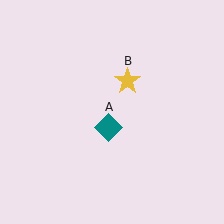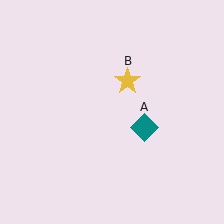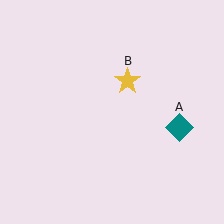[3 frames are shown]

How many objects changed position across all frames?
1 object changed position: teal diamond (object A).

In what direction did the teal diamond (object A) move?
The teal diamond (object A) moved right.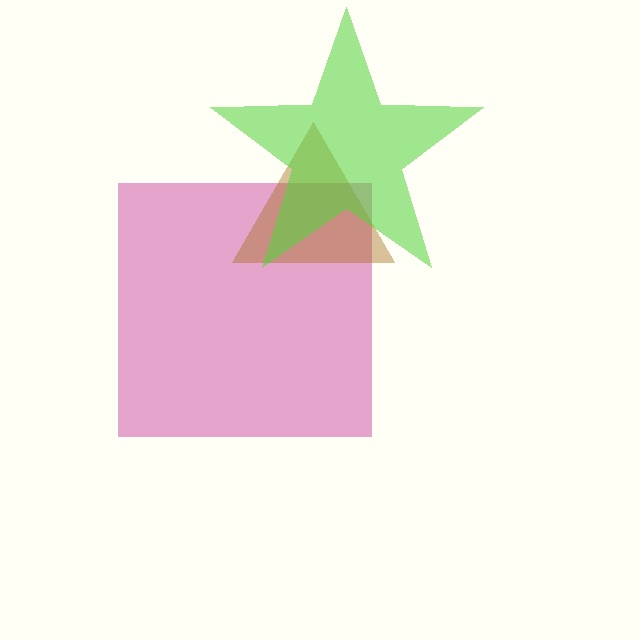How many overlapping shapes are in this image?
There are 3 overlapping shapes in the image.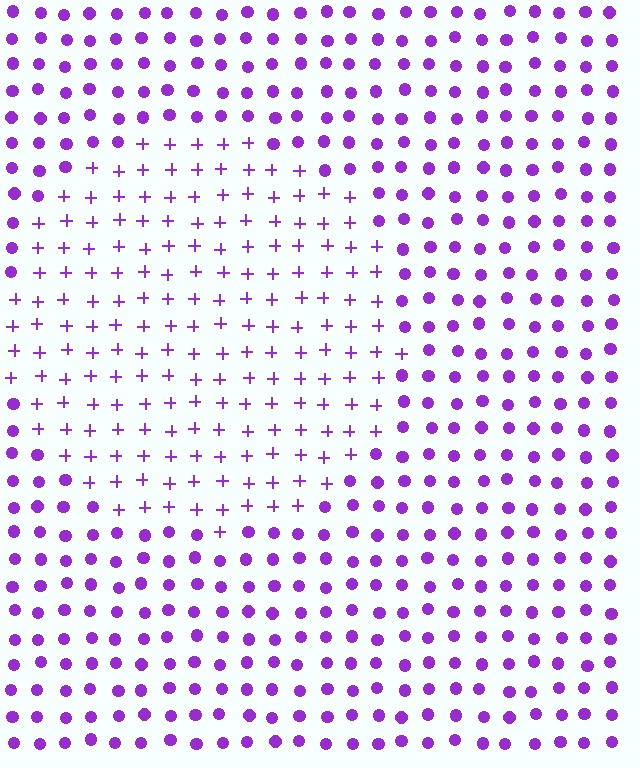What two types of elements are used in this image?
The image uses plus signs inside the circle region and circles outside it.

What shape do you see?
I see a circle.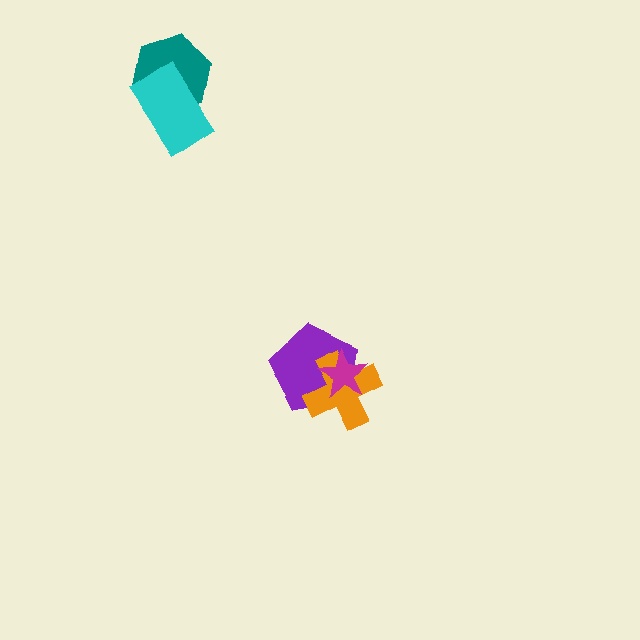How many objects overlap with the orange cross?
2 objects overlap with the orange cross.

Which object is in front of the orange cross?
The magenta star is in front of the orange cross.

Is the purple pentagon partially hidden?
Yes, it is partially covered by another shape.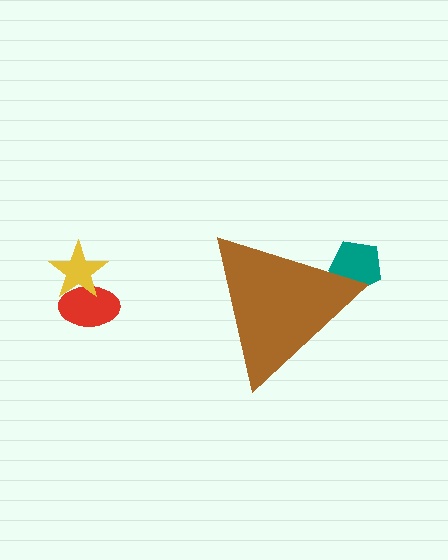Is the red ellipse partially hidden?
No, the red ellipse is fully visible.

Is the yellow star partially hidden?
No, the yellow star is fully visible.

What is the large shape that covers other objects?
A brown triangle.